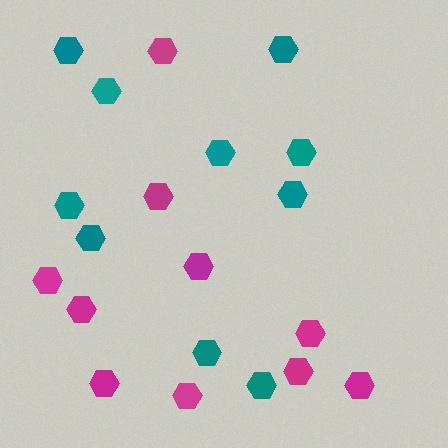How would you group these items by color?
There are 2 groups: one group of teal hexagons (10) and one group of magenta hexagons (10).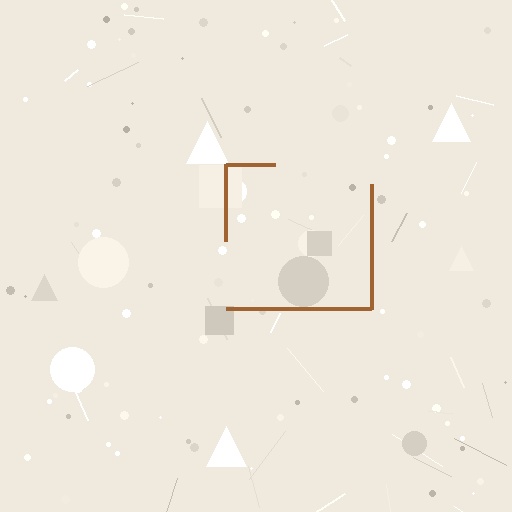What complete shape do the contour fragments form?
The contour fragments form a square.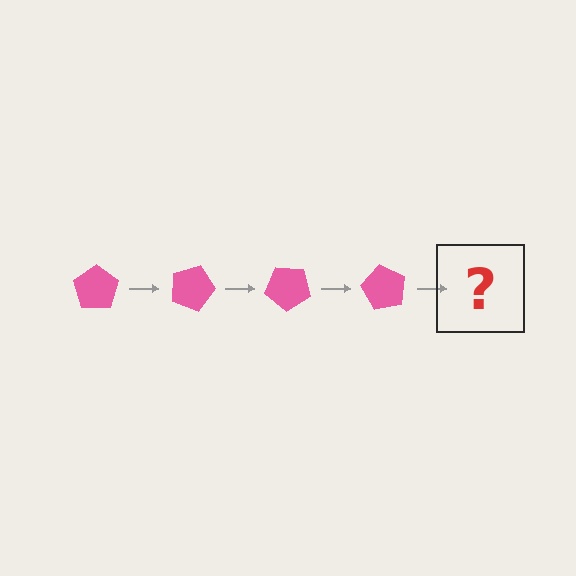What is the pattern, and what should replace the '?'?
The pattern is that the pentagon rotates 20 degrees each step. The '?' should be a pink pentagon rotated 80 degrees.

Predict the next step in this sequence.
The next step is a pink pentagon rotated 80 degrees.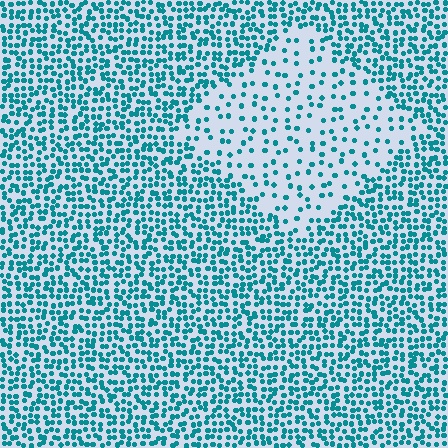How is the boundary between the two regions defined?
The boundary is defined by a change in element density (approximately 2.6x ratio). All elements are the same color, size, and shape.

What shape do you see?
I see a diamond.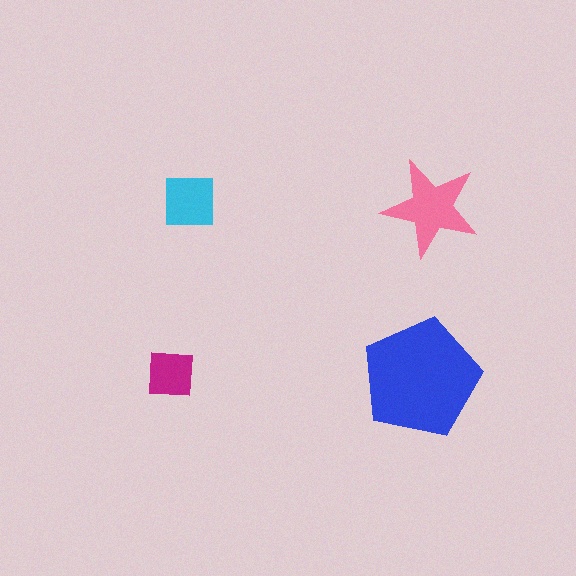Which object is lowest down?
The blue pentagon is bottommost.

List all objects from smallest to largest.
The magenta square, the cyan square, the pink star, the blue pentagon.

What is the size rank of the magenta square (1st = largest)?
4th.